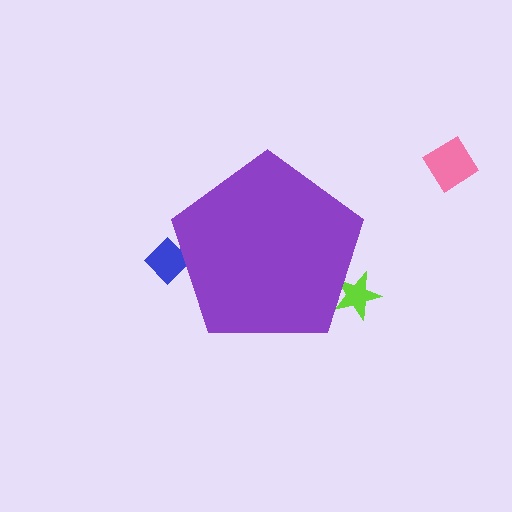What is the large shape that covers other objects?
A purple pentagon.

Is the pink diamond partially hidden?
No, the pink diamond is fully visible.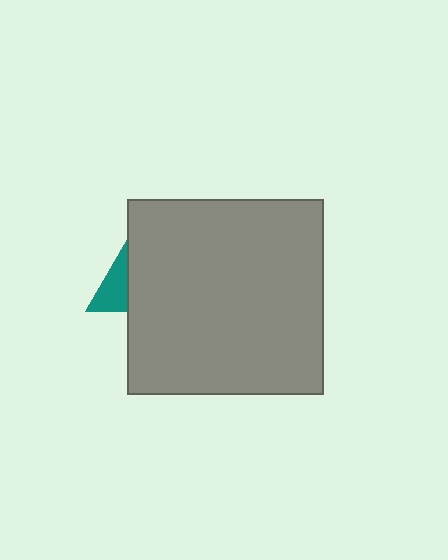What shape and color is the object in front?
The object in front is a gray square.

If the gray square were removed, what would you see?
You would see the complete teal triangle.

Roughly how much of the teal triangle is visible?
A small part of it is visible (roughly 36%).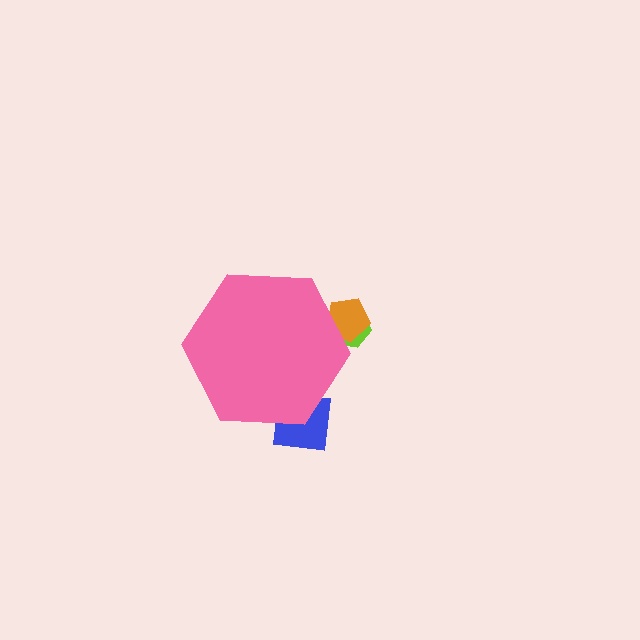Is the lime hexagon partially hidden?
Yes, the lime hexagon is partially hidden behind the pink hexagon.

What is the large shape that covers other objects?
A pink hexagon.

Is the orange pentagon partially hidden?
Yes, the orange pentagon is partially hidden behind the pink hexagon.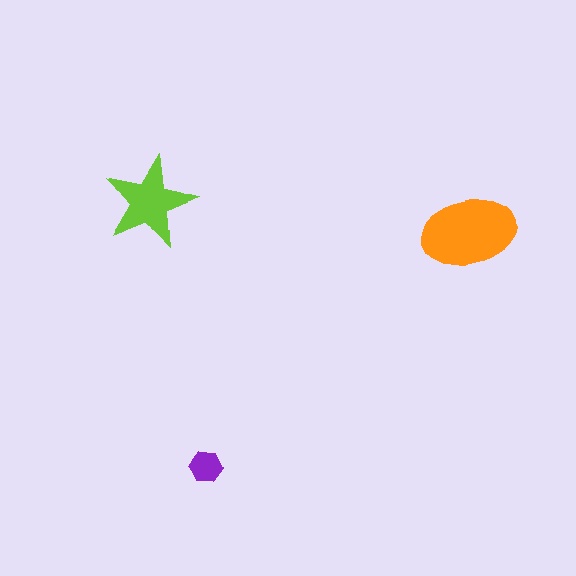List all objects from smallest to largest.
The purple hexagon, the lime star, the orange ellipse.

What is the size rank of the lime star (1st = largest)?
2nd.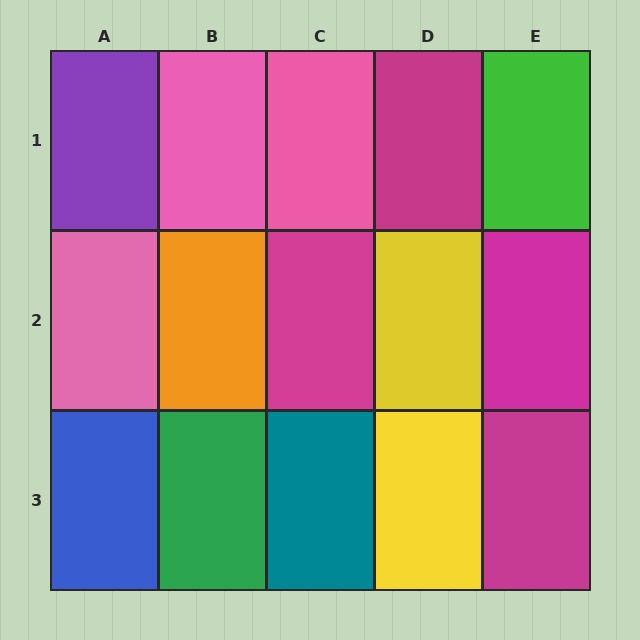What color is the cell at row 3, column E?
Magenta.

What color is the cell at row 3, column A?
Blue.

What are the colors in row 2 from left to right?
Pink, orange, magenta, yellow, magenta.